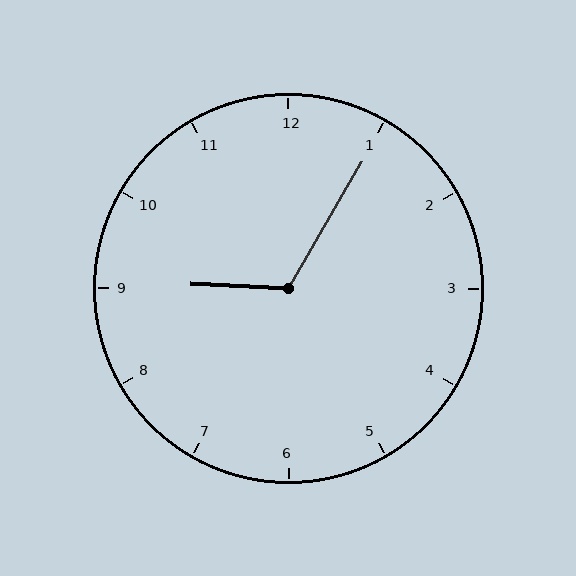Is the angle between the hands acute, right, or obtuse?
It is obtuse.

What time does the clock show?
9:05.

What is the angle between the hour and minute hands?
Approximately 118 degrees.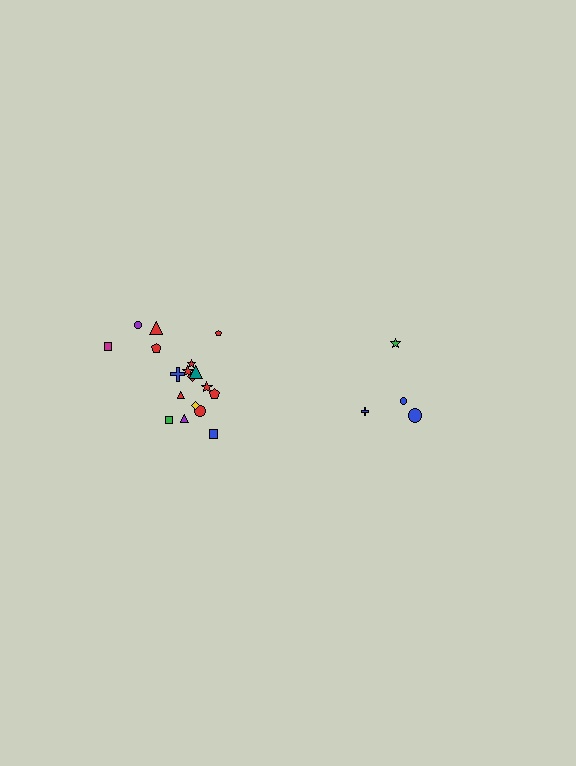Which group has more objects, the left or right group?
The left group.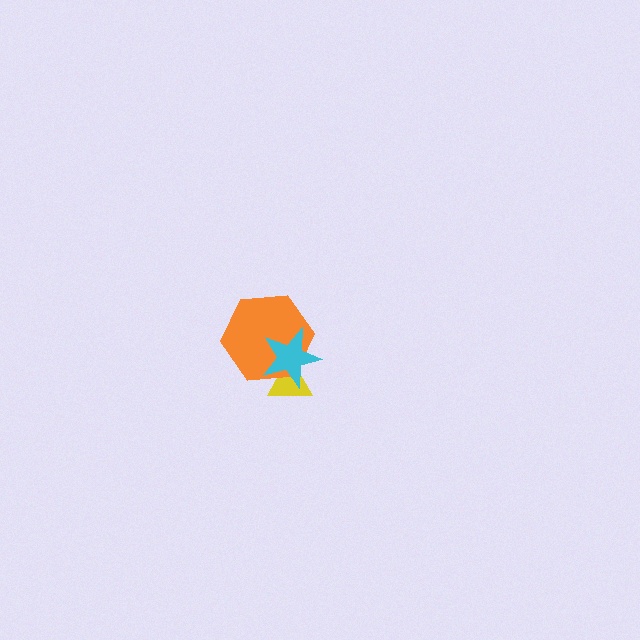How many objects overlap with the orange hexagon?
2 objects overlap with the orange hexagon.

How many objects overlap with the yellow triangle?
2 objects overlap with the yellow triangle.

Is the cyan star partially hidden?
No, no other shape covers it.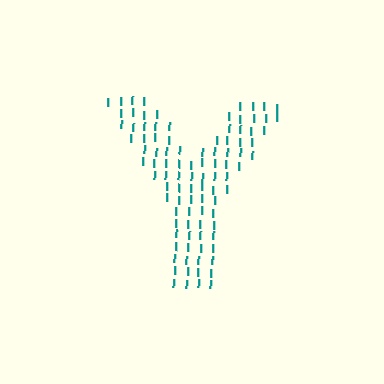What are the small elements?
The small elements are letter I's.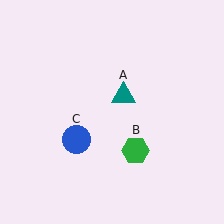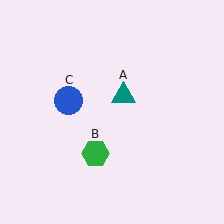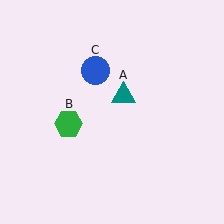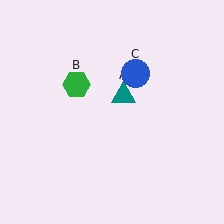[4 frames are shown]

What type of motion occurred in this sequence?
The green hexagon (object B), blue circle (object C) rotated clockwise around the center of the scene.